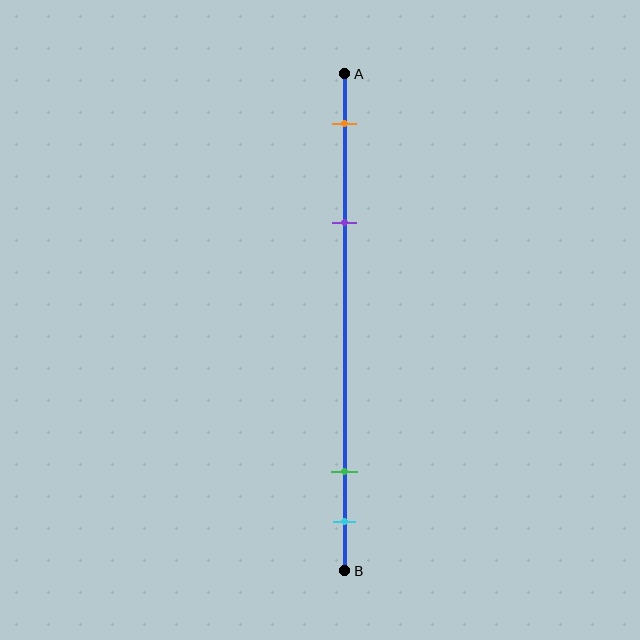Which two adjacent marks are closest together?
The green and cyan marks are the closest adjacent pair.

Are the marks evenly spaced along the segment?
No, the marks are not evenly spaced.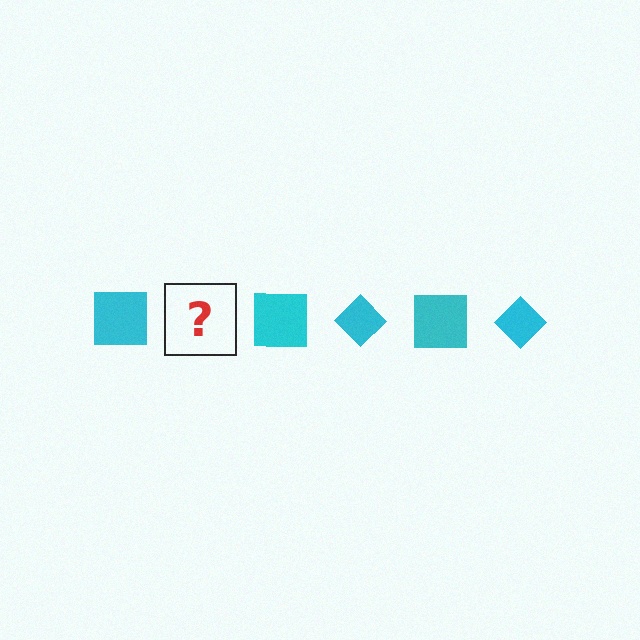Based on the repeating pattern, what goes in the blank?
The blank should be a cyan diamond.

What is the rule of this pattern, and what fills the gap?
The rule is that the pattern cycles through square, diamond shapes in cyan. The gap should be filled with a cyan diamond.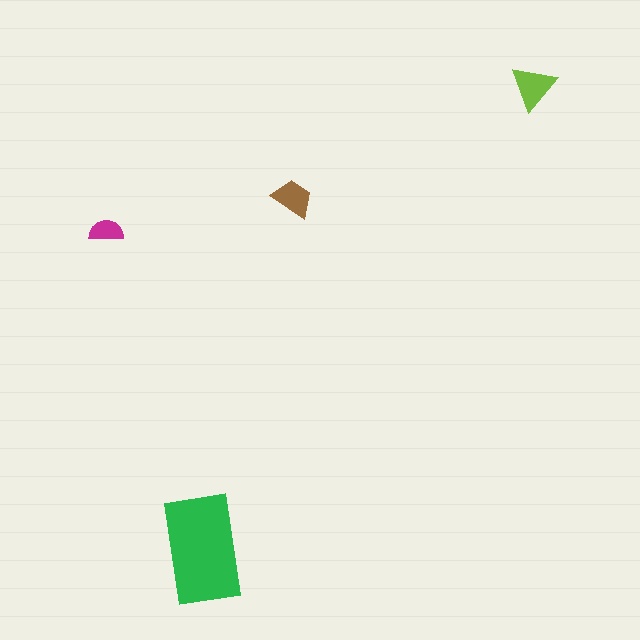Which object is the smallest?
The magenta semicircle.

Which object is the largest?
The green rectangle.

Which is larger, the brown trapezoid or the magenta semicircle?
The brown trapezoid.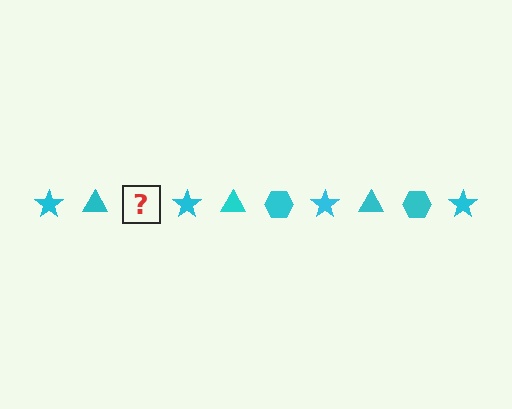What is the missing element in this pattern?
The missing element is a cyan hexagon.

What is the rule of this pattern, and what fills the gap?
The rule is that the pattern cycles through star, triangle, hexagon shapes in cyan. The gap should be filled with a cyan hexagon.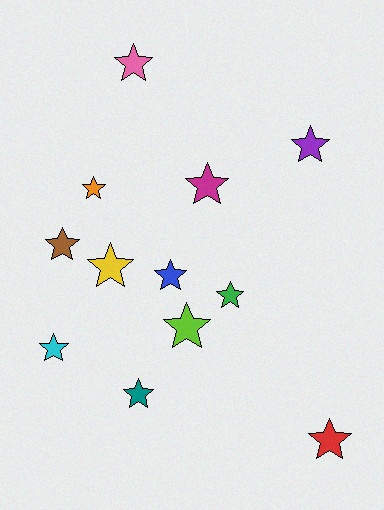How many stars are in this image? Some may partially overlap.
There are 12 stars.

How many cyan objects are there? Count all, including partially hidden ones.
There is 1 cyan object.